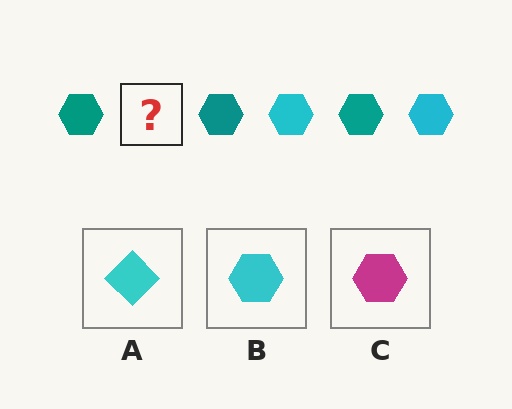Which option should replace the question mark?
Option B.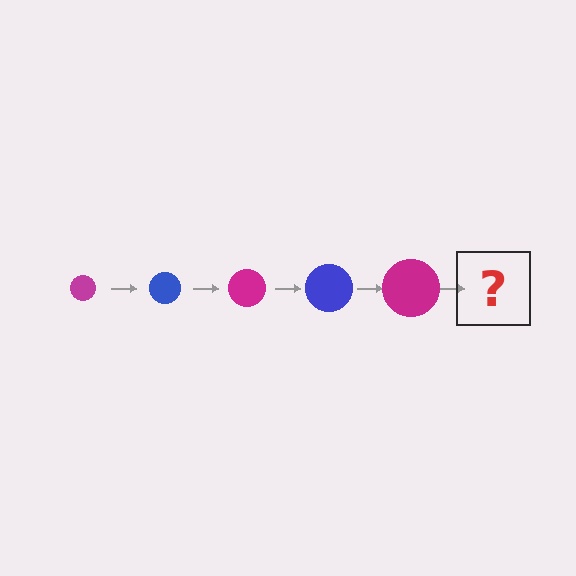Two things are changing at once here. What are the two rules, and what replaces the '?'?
The two rules are that the circle grows larger each step and the color cycles through magenta and blue. The '?' should be a blue circle, larger than the previous one.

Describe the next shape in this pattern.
It should be a blue circle, larger than the previous one.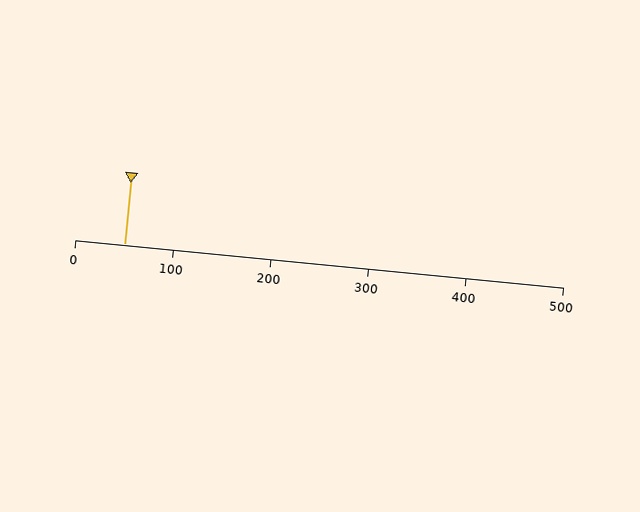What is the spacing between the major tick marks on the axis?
The major ticks are spaced 100 apart.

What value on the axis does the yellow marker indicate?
The marker indicates approximately 50.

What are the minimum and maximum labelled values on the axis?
The axis runs from 0 to 500.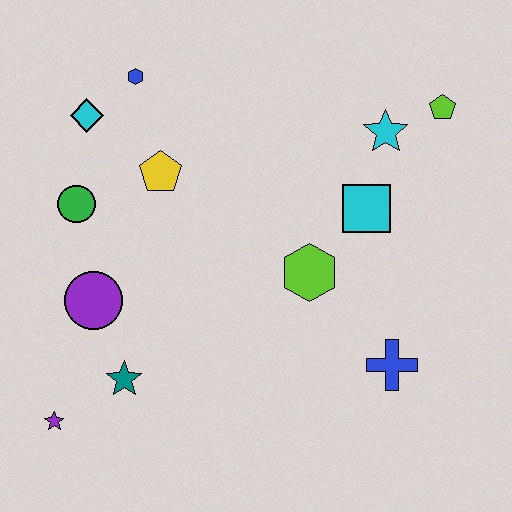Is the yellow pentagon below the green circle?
No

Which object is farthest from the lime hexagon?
The purple star is farthest from the lime hexagon.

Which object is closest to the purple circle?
The teal star is closest to the purple circle.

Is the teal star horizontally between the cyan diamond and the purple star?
No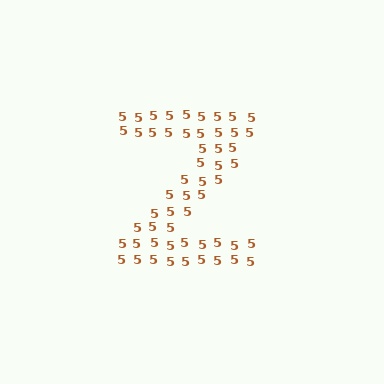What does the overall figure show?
The overall figure shows the letter Z.